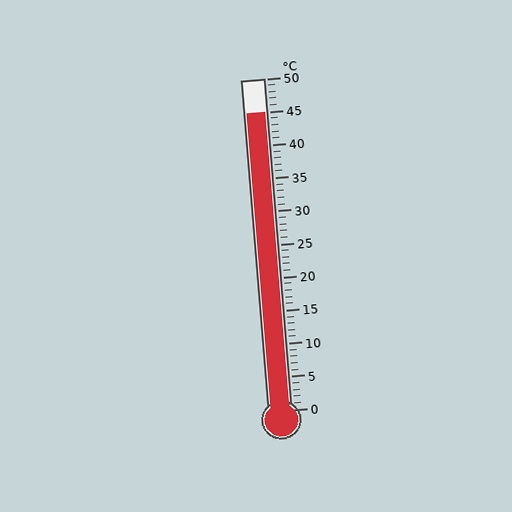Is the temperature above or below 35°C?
The temperature is above 35°C.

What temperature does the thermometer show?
The thermometer shows approximately 45°C.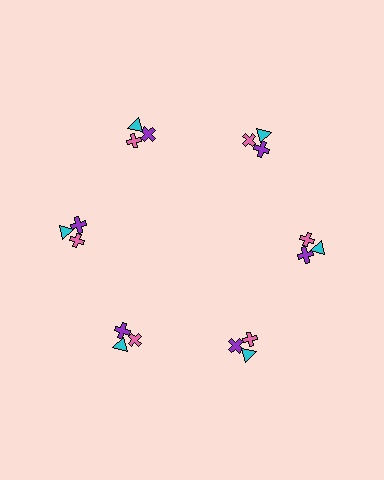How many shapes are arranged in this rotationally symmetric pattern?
There are 18 shapes, arranged in 6 groups of 3.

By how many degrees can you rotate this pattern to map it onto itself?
The pattern maps onto itself every 60 degrees of rotation.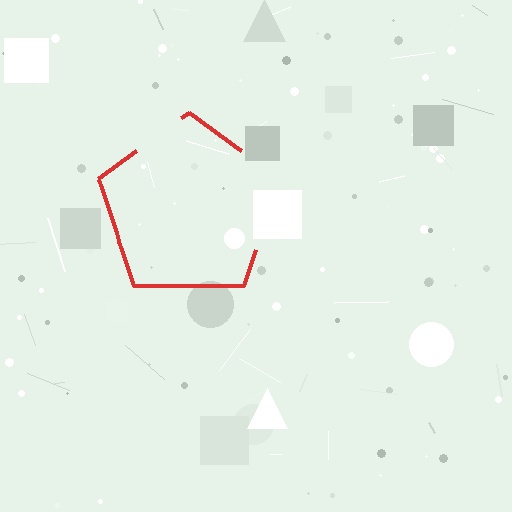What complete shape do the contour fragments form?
The contour fragments form a pentagon.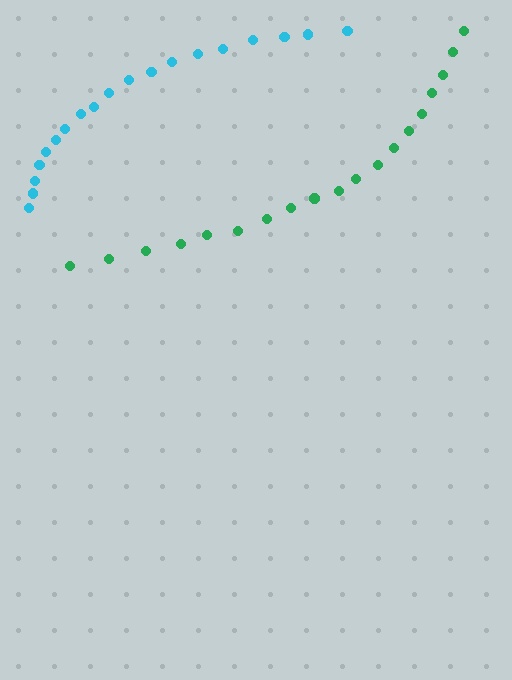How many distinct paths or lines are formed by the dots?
There are 2 distinct paths.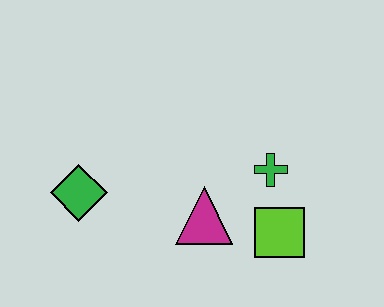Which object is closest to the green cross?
The lime square is closest to the green cross.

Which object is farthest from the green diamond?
The lime square is farthest from the green diamond.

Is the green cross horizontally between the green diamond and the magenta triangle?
No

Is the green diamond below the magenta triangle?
No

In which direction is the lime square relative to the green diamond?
The lime square is to the right of the green diamond.